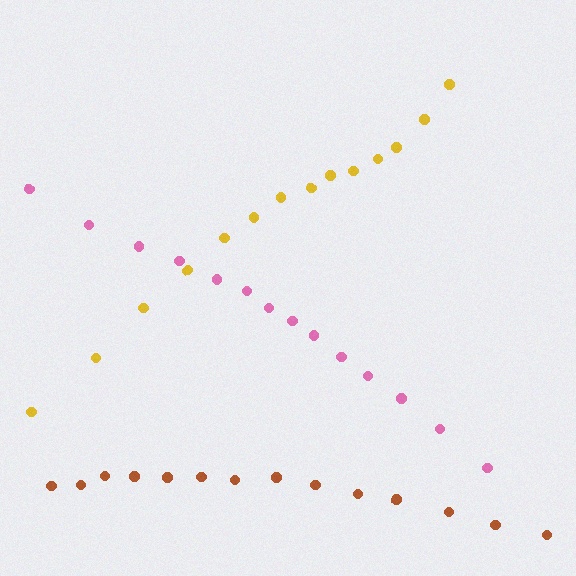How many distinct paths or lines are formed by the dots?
There are 3 distinct paths.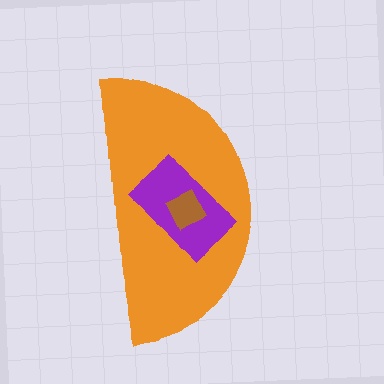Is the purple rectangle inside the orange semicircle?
Yes.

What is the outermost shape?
The orange semicircle.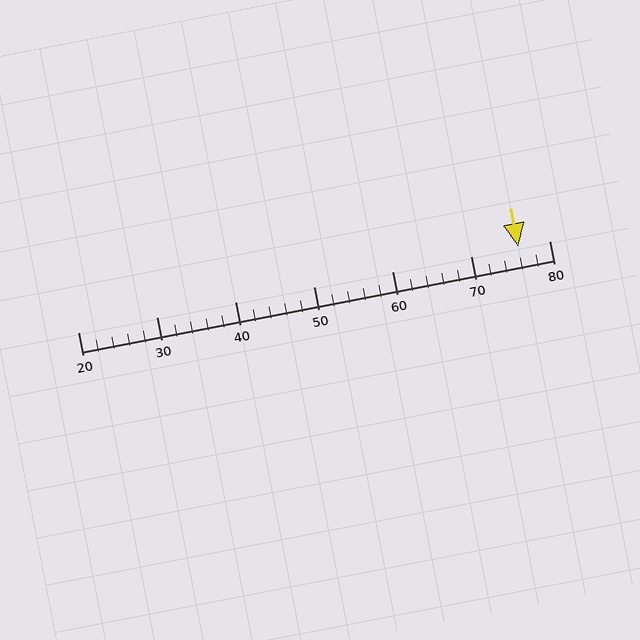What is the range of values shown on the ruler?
The ruler shows values from 20 to 80.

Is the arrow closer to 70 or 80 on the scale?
The arrow is closer to 80.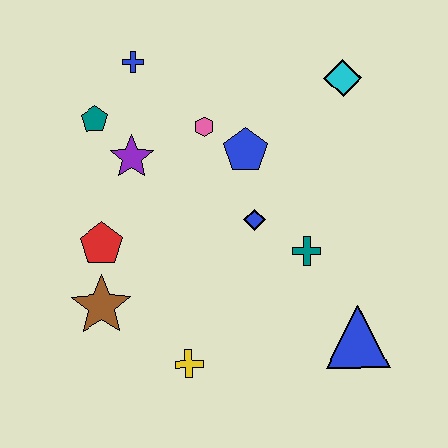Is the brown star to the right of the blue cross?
No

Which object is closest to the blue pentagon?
The pink hexagon is closest to the blue pentagon.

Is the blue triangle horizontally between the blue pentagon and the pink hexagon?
No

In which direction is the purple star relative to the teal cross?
The purple star is to the left of the teal cross.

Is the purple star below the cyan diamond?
Yes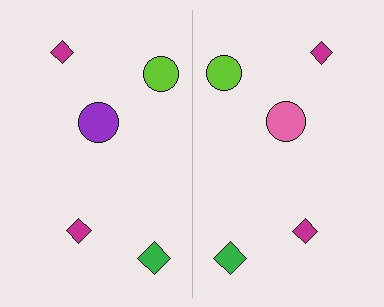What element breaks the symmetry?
The pink circle on the right side breaks the symmetry — its mirror counterpart is purple.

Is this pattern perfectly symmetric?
No, the pattern is not perfectly symmetric. The pink circle on the right side breaks the symmetry — its mirror counterpart is purple.